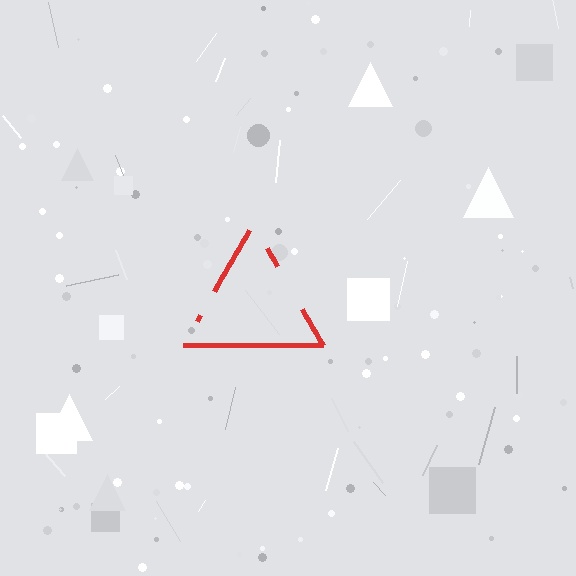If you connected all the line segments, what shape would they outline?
They would outline a triangle.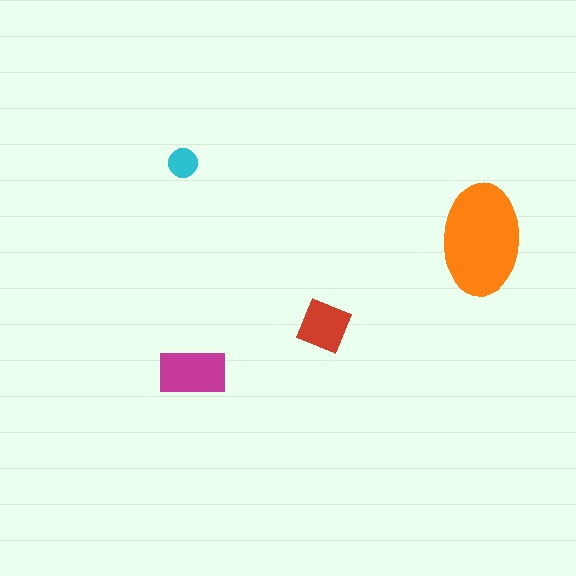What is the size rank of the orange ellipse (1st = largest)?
1st.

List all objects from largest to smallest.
The orange ellipse, the magenta rectangle, the red diamond, the cyan circle.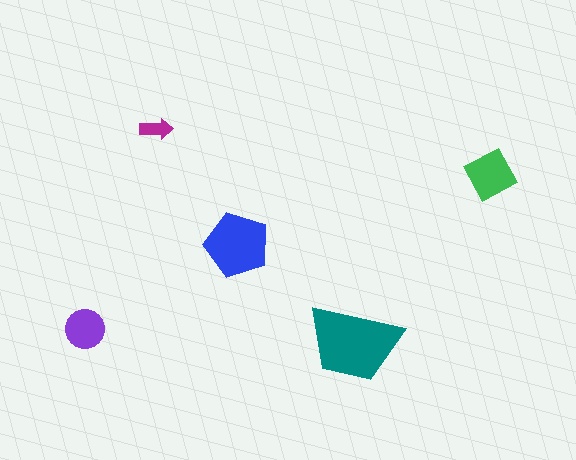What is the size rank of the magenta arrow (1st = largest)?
5th.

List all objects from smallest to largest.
The magenta arrow, the purple circle, the green square, the blue pentagon, the teal trapezoid.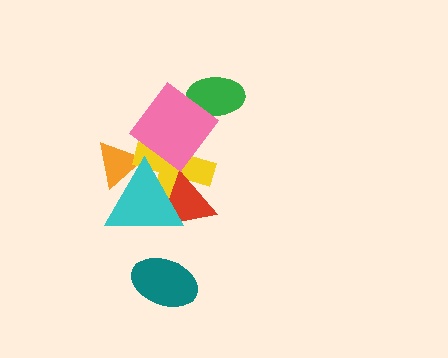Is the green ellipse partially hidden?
Yes, it is partially covered by another shape.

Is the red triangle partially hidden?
Yes, it is partially covered by another shape.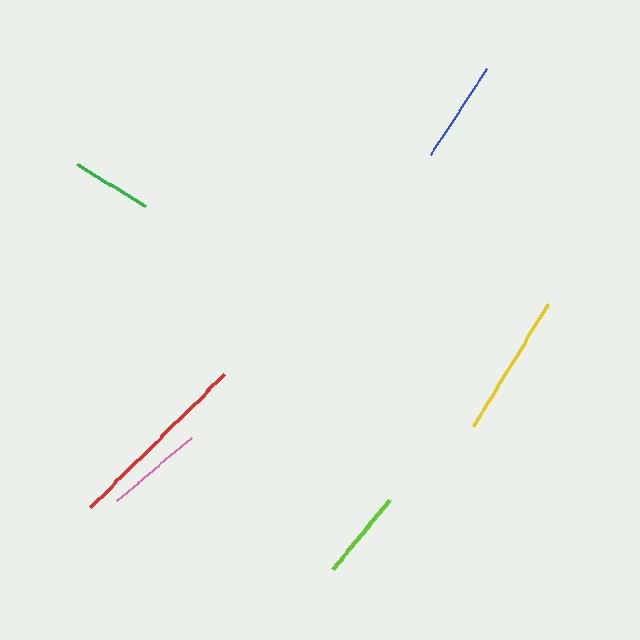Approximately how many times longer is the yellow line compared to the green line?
The yellow line is approximately 1.8 times the length of the green line.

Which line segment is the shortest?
The green line is the shortest at approximately 81 pixels.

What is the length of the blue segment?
The blue segment is approximately 102 pixels long.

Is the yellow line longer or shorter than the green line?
The yellow line is longer than the green line.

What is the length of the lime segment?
The lime segment is approximately 89 pixels long.